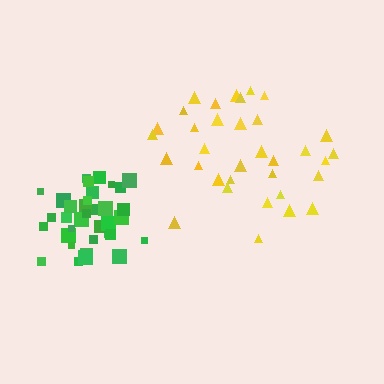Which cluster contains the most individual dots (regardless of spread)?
Green (35).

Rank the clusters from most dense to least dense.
green, yellow.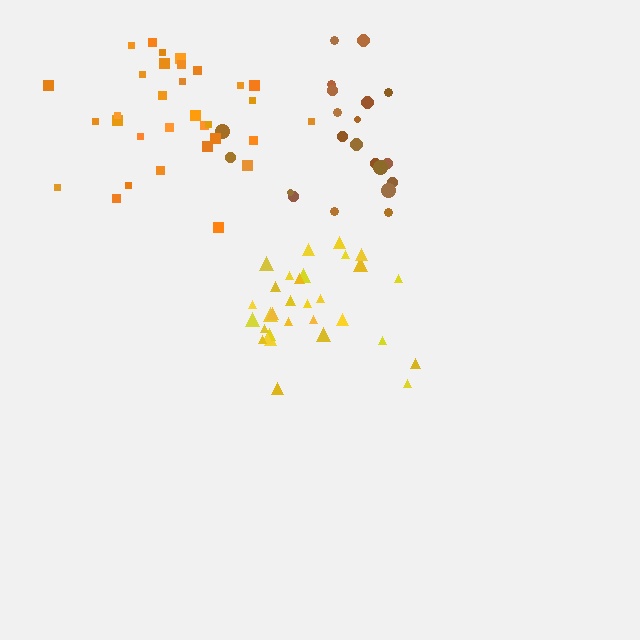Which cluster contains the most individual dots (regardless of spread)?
Orange (32).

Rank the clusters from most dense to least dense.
yellow, orange, brown.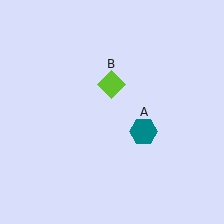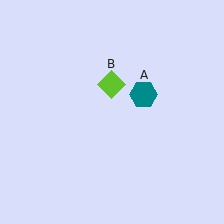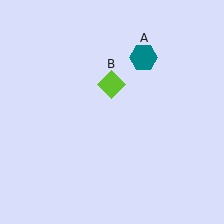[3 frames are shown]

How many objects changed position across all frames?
1 object changed position: teal hexagon (object A).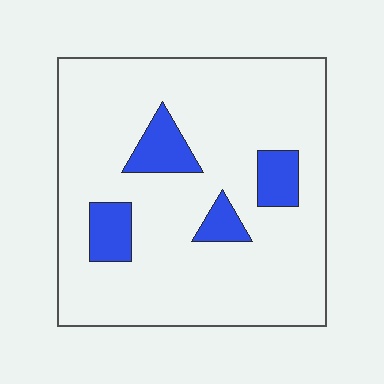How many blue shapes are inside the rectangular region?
4.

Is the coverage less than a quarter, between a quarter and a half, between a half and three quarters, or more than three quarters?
Less than a quarter.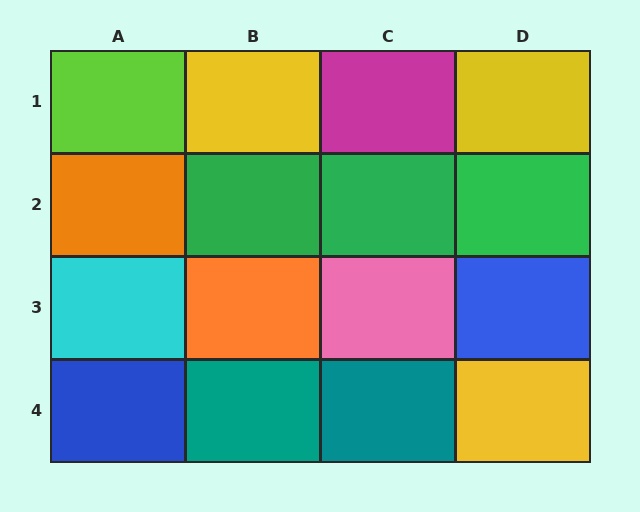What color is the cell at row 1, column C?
Magenta.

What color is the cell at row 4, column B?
Teal.